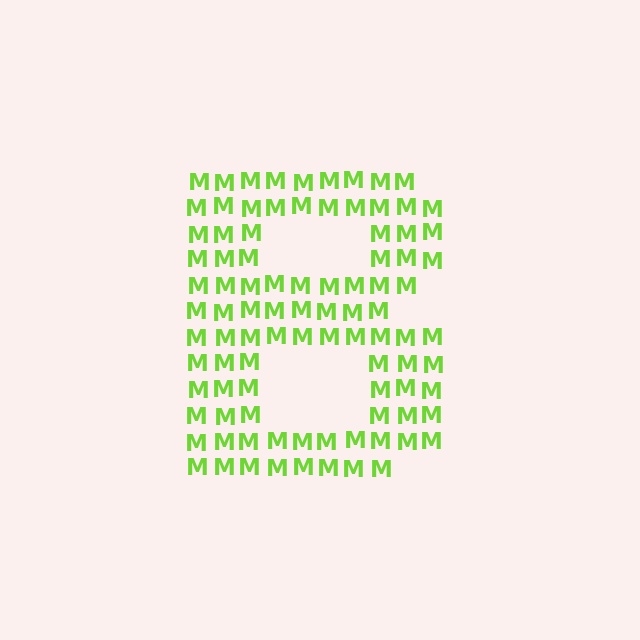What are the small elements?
The small elements are letter M's.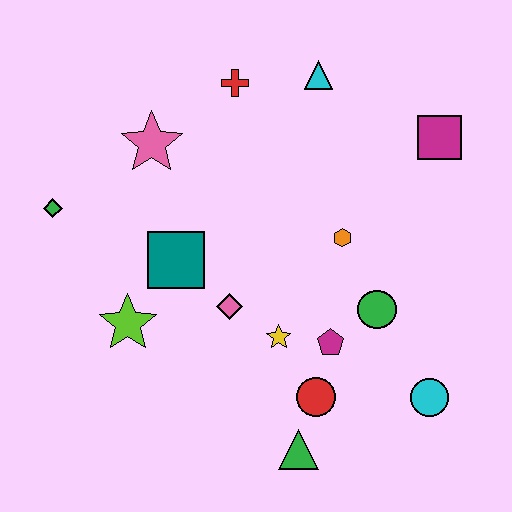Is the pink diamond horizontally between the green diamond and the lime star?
No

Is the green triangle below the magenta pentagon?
Yes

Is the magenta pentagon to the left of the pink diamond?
No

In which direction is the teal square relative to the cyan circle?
The teal square is to the left of the cyan circle.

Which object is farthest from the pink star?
The cyan circle is farthest from the pink star.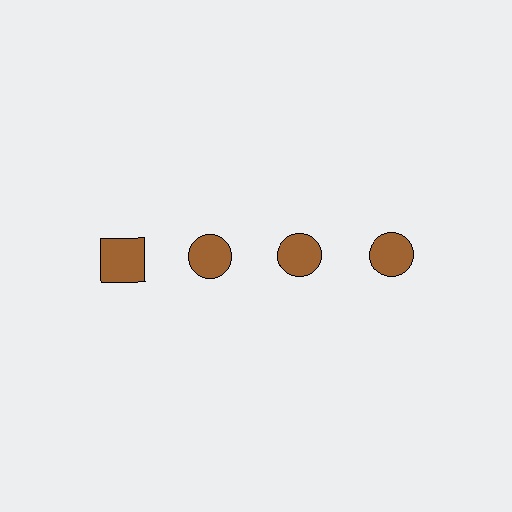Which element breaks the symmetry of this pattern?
The brown square in the top row, leftmost column breaks the symmetry. All other shapes are brown circles.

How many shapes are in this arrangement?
There are 4 shapes arranged in a grid pattern.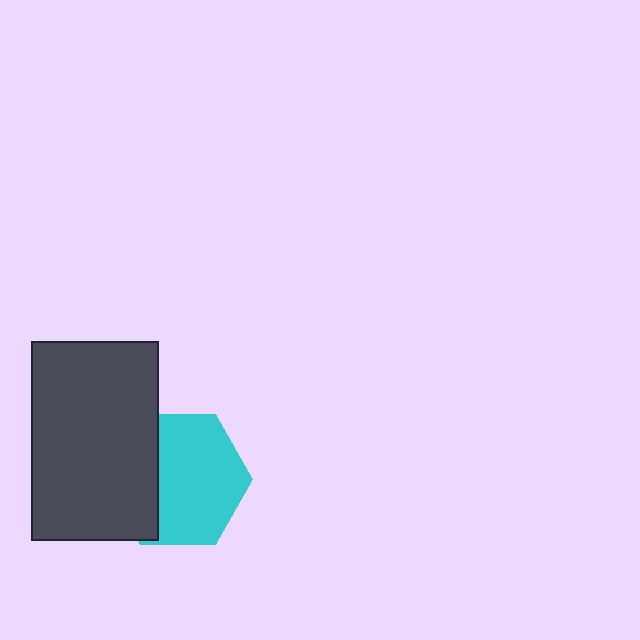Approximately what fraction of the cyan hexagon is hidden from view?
Roughly 33% of the cyan hexagon is hidden behind the dark gray rectangle.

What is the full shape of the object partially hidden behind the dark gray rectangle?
The partially hidden object is a cyan hexagon.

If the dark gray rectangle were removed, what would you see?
You would see the complete cyan hexagon.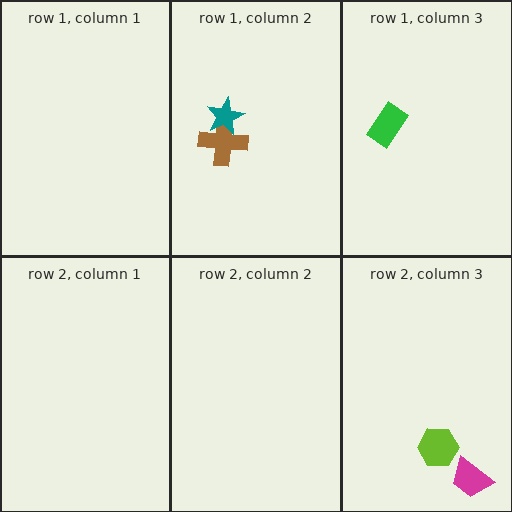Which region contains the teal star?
The row 1, column 2 region.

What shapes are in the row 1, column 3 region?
The green rectangle.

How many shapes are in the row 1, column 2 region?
2.